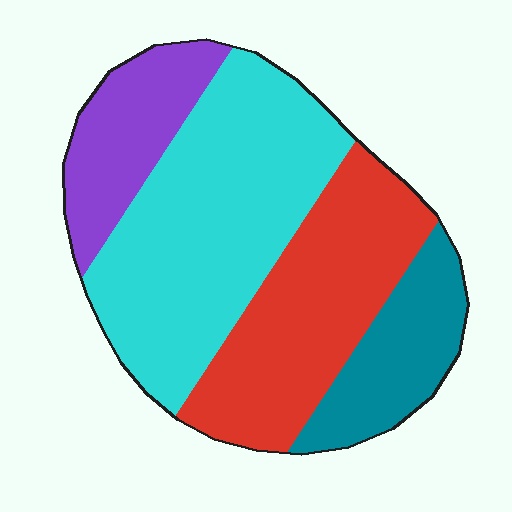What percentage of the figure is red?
Red covers around 30% of the figure.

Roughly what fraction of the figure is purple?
Purple covers roughly 15% of the figure.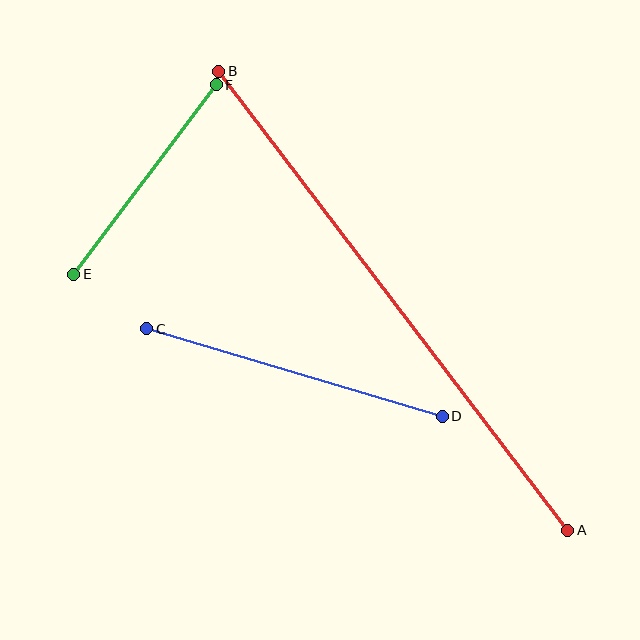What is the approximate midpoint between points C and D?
The midpoint is at approximately (294, 372) pixels.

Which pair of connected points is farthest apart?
Points A and B are farthest apart.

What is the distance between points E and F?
The distance is approximately 237 pixels.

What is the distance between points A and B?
The distance is approximately 577 pixels.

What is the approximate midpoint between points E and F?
The midpoint is at approximately (145, 179) pixels.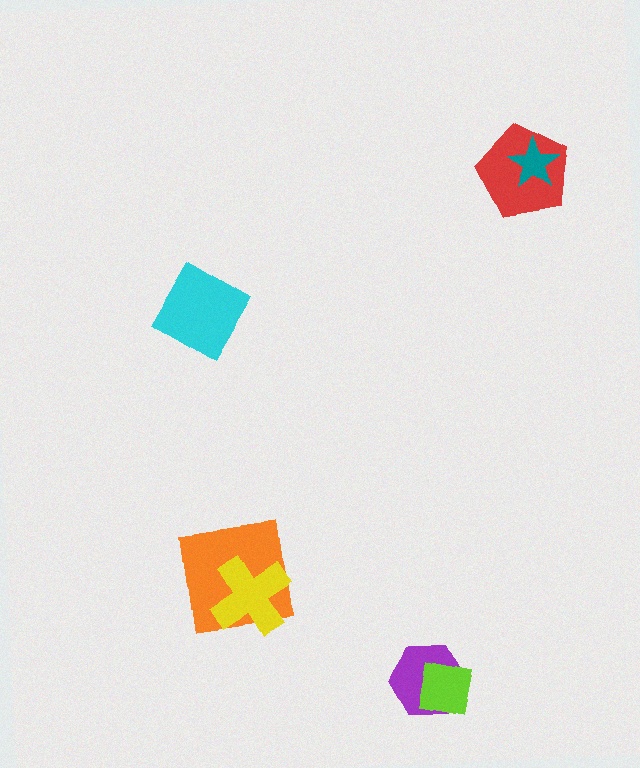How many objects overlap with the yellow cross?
1 object overlaps with the yellow cross.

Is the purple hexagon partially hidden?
Yes, it is partially covered by another shape.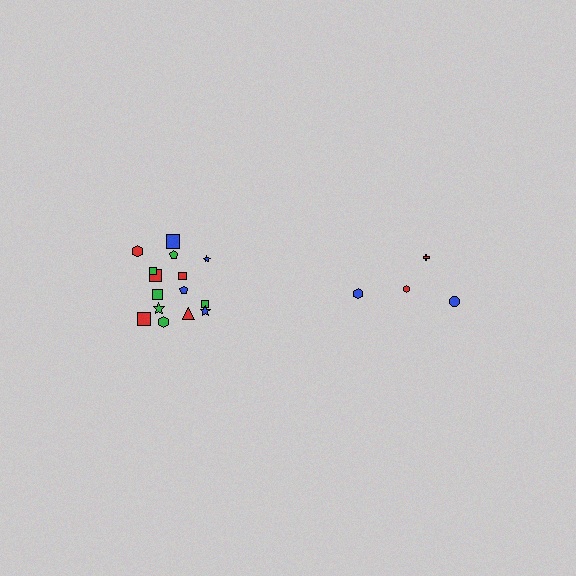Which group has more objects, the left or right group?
The left group.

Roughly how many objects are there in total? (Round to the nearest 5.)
Roughly 20 objects in total.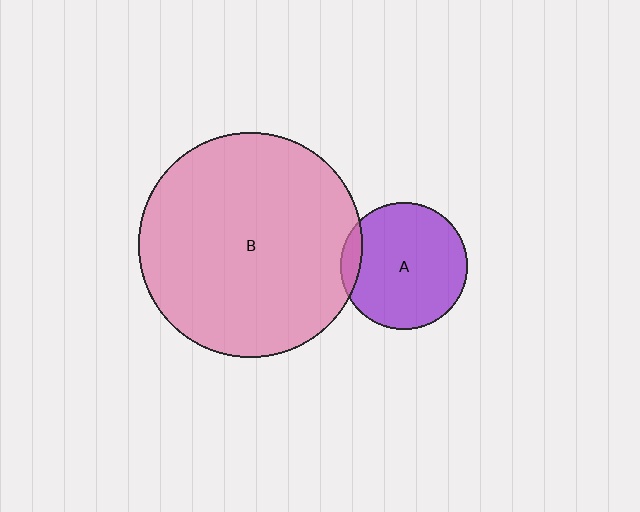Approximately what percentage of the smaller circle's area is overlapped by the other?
Approximately 10%.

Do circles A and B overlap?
Yes.